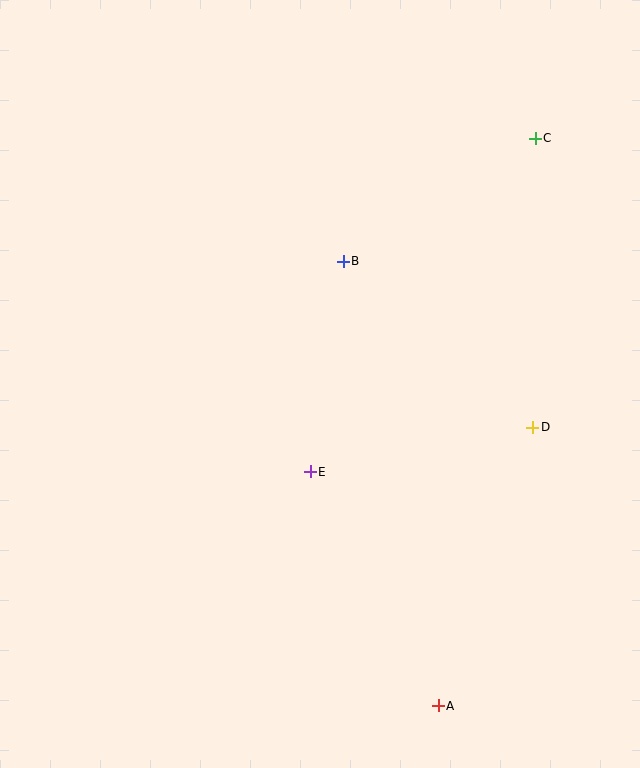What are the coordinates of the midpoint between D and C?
The midpoint between D and C is at (534, 283).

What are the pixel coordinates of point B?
Point B is at (343, 261).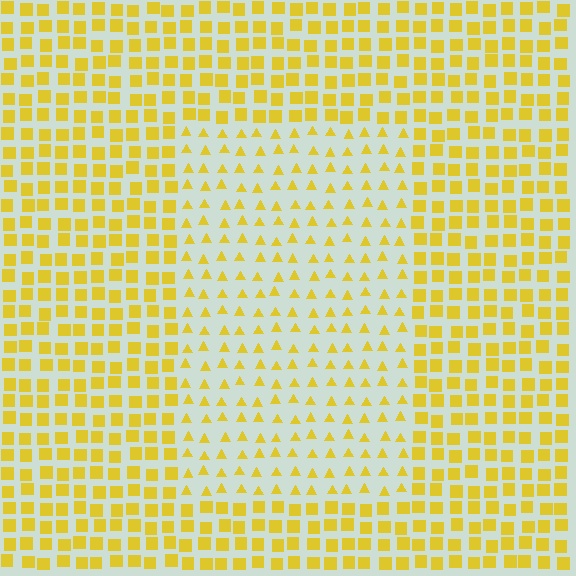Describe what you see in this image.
The image is filled with small yellow elements arranged in a uniform grid. A rectangle-shaped region contains triangles, while the surrounding area contains squares. The boundary is defined purely by the change in element shape.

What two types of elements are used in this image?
The image uses triangles inside the rectangle region and squares outside it.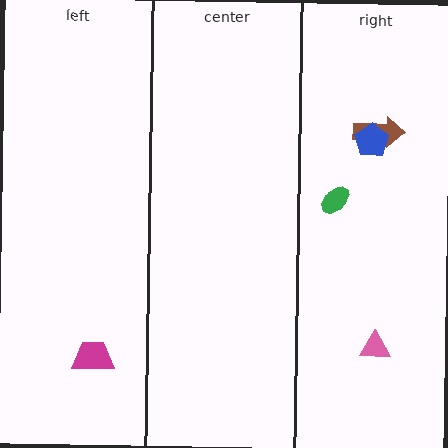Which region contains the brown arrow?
The right region.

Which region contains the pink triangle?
The right region.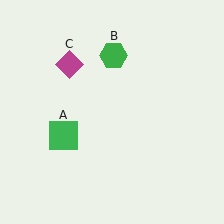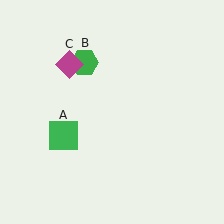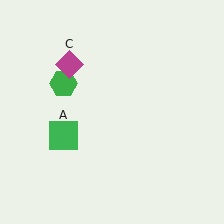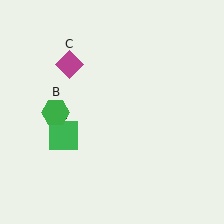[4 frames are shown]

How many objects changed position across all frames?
1 object changed position: green hexagon (object B).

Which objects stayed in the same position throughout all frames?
Green square (object A) and magenta diamond (object C) remained stationary.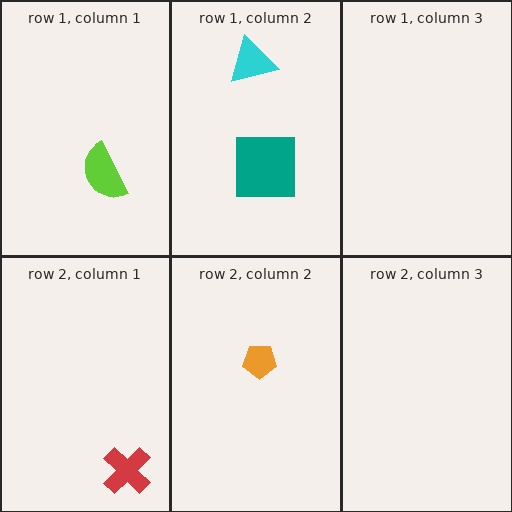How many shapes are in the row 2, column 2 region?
1.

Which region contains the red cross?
The row 2, column 1 region.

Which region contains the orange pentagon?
The row 2, column 2 region.